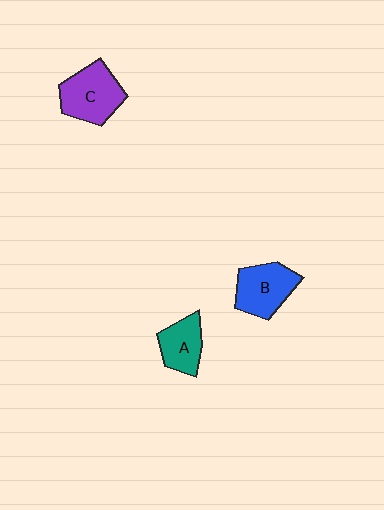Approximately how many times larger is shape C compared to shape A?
Approximately 1.4 times.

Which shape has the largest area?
Shape C (purple).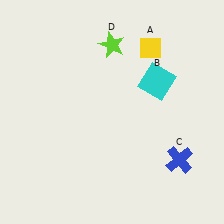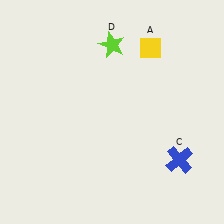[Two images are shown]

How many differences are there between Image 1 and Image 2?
There is 1 difference between the two images.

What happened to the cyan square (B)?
The cyan square (B) was removed in Image 2. It was in the top-right area of Image 1.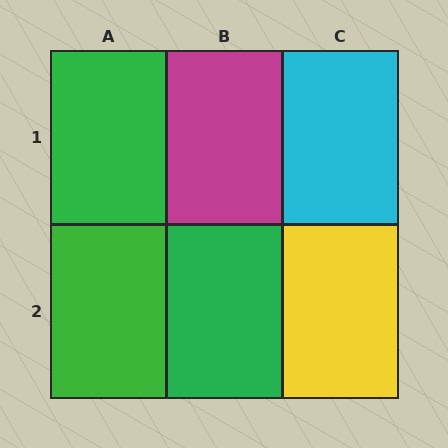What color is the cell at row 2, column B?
Green.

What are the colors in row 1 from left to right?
Green, magenta, cyan.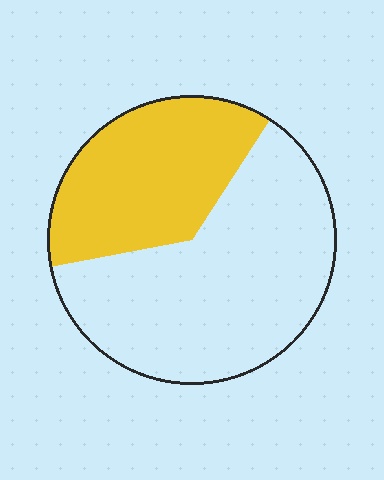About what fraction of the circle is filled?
About three eighths (3/8).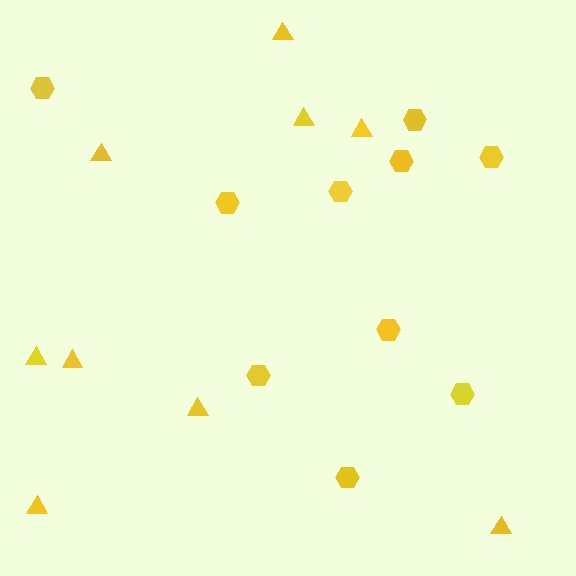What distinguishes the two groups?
There are 2 groups: one group of hexagons (10) and one group of triangles (9).